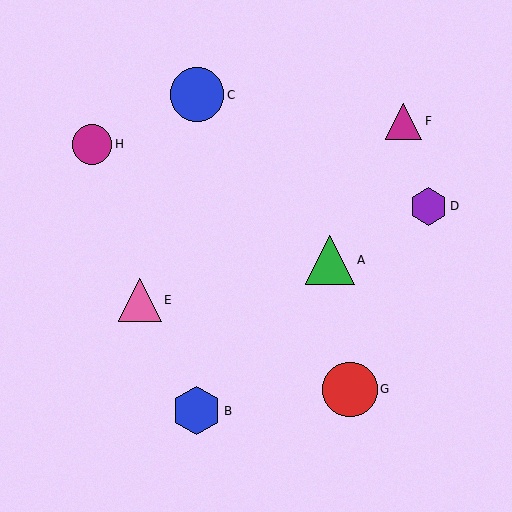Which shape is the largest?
The red circle (labeled G) is the largest.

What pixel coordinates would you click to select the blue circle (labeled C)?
Click at (197, 95) to select the blue circle C.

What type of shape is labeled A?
Shape A is a green triangle.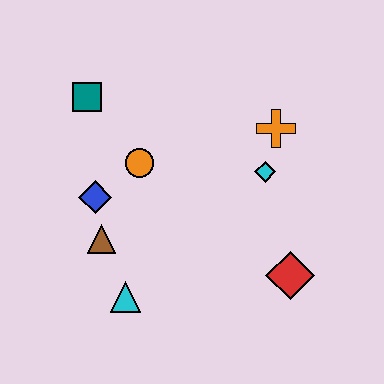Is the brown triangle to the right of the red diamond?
No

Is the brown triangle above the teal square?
No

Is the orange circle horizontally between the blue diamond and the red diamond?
Yes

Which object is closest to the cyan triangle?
The brown triangle is closest to the cyan triangle.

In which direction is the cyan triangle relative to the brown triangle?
The cyan triangle is below the brown triangle.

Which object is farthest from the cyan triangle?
The orange cross is farthest from the cyan triangle.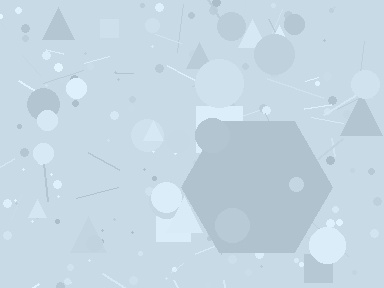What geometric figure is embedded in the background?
A hexagon is embedded in the background.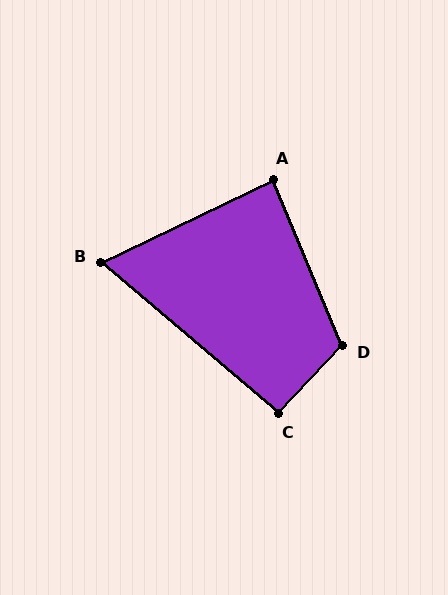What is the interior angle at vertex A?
Approximately 87 degrees (approximately right).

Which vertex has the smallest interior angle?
B, at approximately 66 degrees.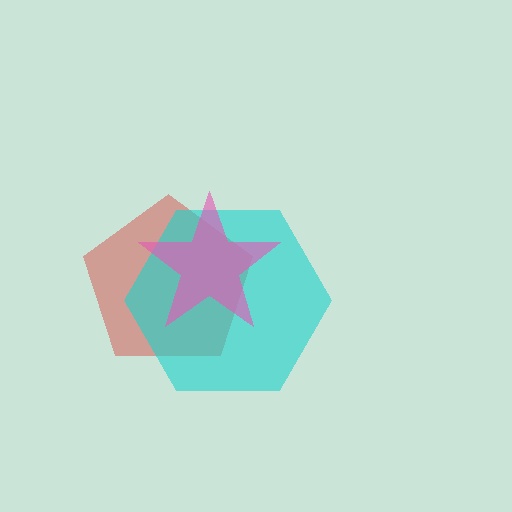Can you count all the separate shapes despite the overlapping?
Yes, there are 3 separate shapes.